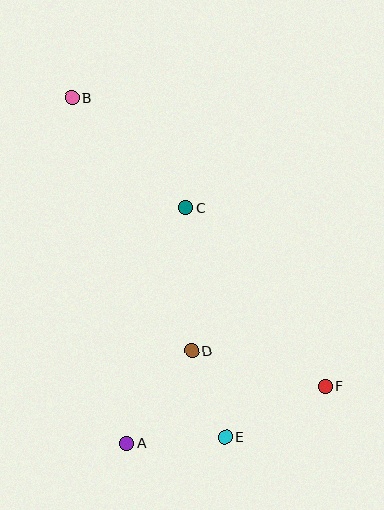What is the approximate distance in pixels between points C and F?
The distance between C and F is approximately 226 pixels.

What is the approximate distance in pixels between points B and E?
The distance between B and E is approximately 372 pixels.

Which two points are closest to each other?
Points D and E are closest to each other.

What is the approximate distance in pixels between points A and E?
The distance between A and E is approximately 99 pixels.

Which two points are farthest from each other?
Points B and F are farthest from each other.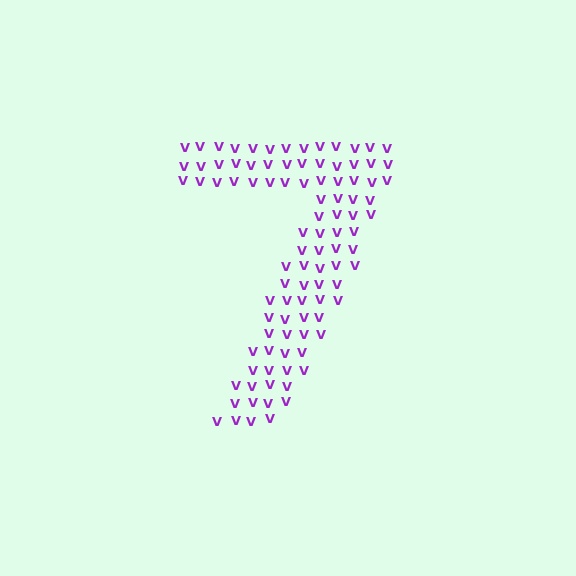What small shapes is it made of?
It is made of small letter V's.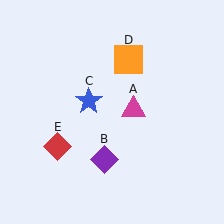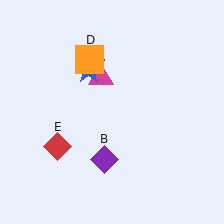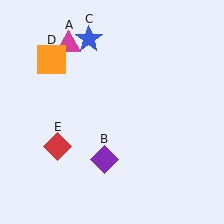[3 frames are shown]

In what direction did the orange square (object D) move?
The orange square (object D) moved left.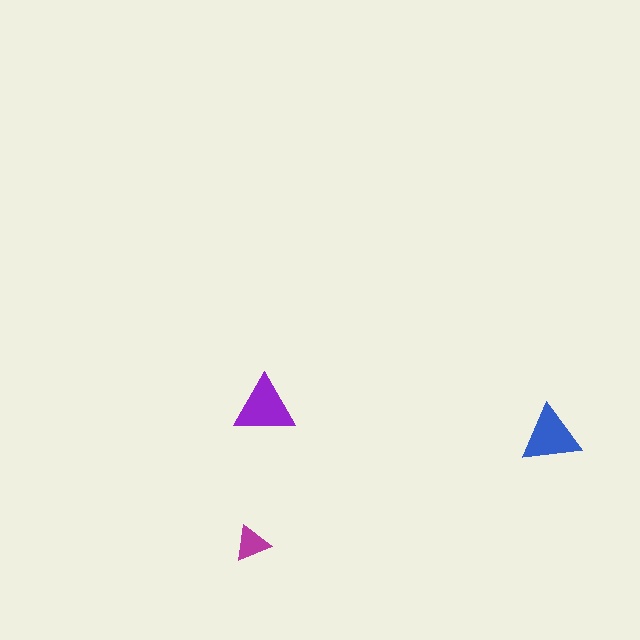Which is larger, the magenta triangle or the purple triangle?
The purple one.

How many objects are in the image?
There are 3 objects in the image.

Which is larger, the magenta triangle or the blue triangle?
The blue one.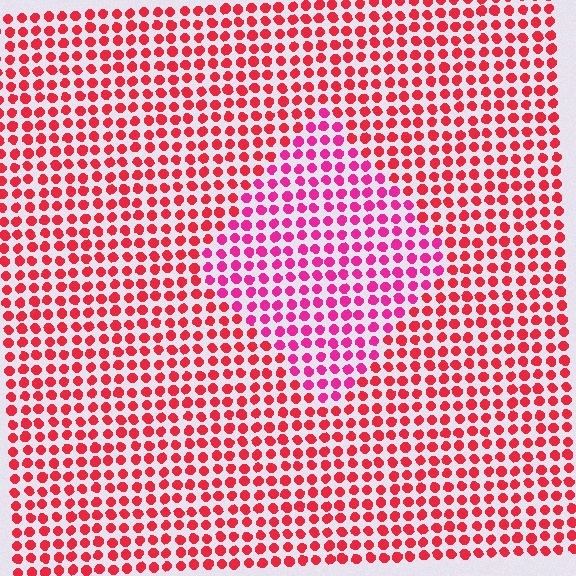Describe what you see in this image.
The image is filled with small red elements in a uniform arrangement. A diamond-shaped region is visible where the elements are tinted to a slightly different hue, forming a subtle color boundary.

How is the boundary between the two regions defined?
The boundary is defined purely by a slight shift in hue (about 29 degrees). Spacing, size, and orientation are identical on both sides.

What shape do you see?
I see a diamond.